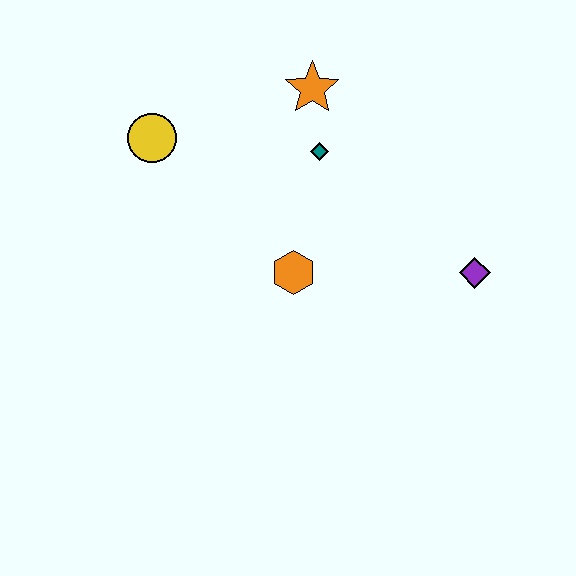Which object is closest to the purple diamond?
The orange hexagon is closest to the purple diamond.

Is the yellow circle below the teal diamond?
No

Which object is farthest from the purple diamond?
The yellow circle is farthest from the purple diamond.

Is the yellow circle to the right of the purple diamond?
No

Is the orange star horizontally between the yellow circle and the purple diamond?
Yes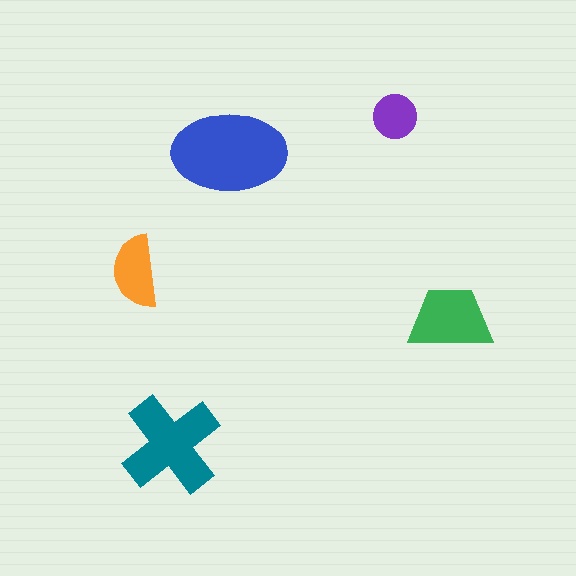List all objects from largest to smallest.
The blue ellipse, the teal cross, the green trapezoid, the orange semicircle, the purple circle.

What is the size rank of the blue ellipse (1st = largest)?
1st.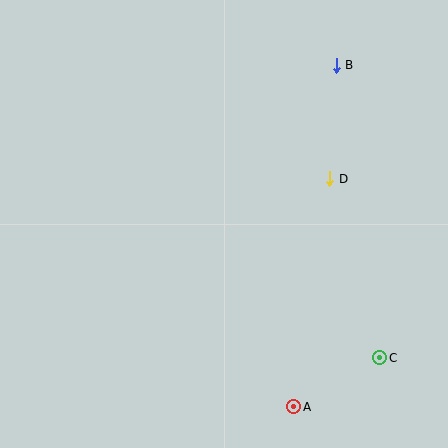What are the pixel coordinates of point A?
Point A is at (294, 407).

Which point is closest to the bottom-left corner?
Point A is closest to the bottom-left corner.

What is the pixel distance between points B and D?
The distance between B and D is 114 pixels.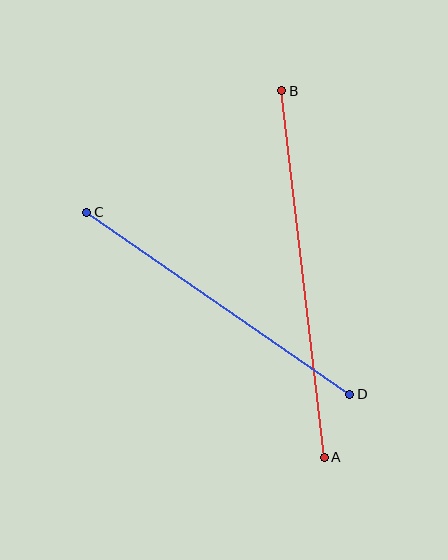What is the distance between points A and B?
The distance is approximately 369 pixels.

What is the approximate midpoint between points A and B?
The midpoint is at approximately (303, 274) pixels.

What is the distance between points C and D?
The distance is approximately 320 pixels.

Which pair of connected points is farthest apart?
Points A and B are farthest apart.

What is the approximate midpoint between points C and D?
The midpoint is at approximately (218, 303) pixels.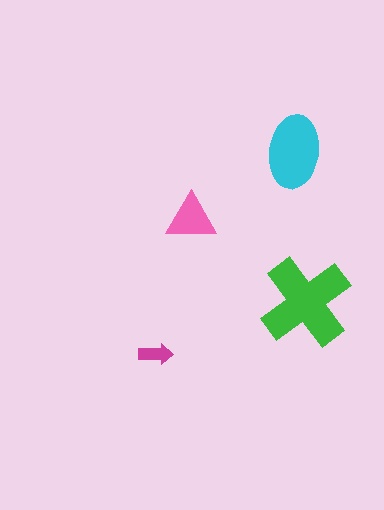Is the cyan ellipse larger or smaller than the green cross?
Smaller.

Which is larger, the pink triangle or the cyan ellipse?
The cyan ellipse.